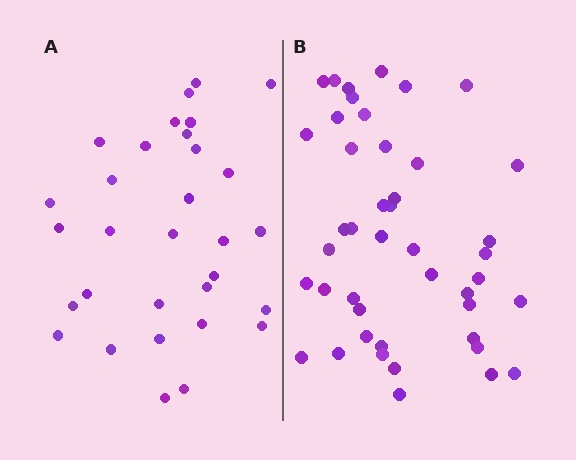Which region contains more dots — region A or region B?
Region B (the right region) has more dots.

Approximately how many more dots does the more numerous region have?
Region B has approximately 15 more dots than region A.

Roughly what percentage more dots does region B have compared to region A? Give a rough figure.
About 40% more.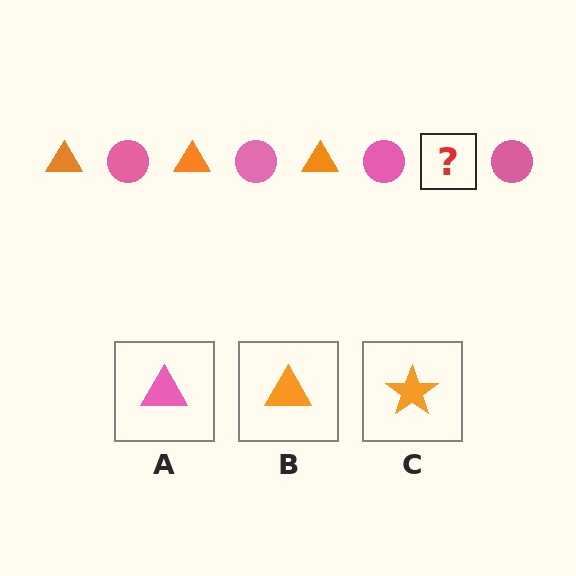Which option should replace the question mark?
Option B.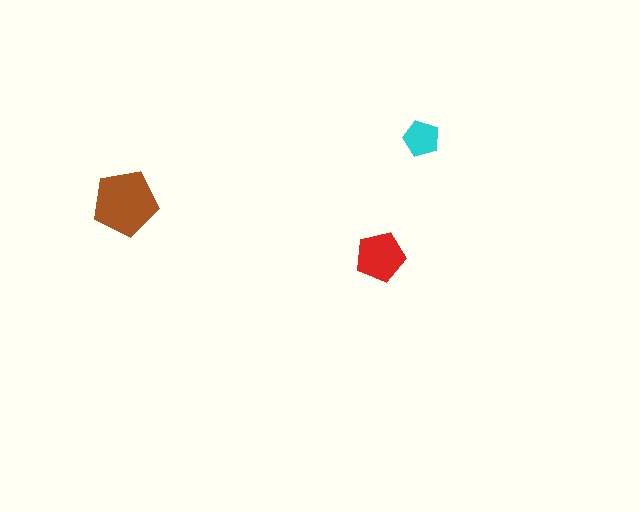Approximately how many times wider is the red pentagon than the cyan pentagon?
About 1.5 times wider.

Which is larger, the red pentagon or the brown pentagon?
The brown one.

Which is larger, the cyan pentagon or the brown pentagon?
The brown one.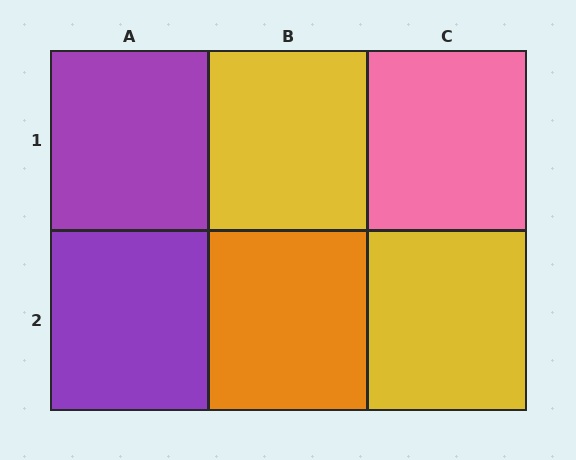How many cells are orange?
1 cell is orange.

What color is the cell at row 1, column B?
Yellow.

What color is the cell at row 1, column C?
Pink.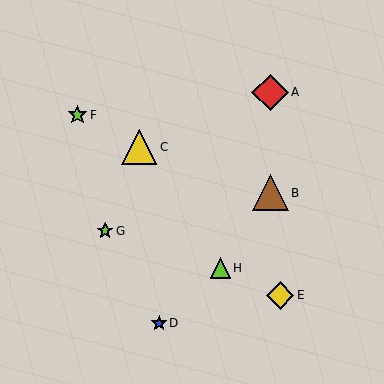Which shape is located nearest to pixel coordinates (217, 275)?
The lime triangle (labeled H) at (220, 268) is nearest to that location.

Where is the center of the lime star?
The center of the lime star is at (77, 115).